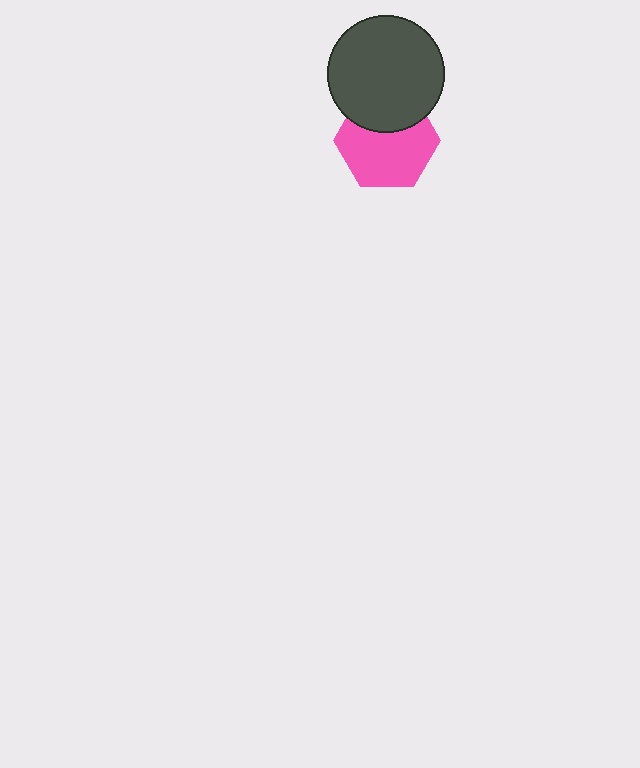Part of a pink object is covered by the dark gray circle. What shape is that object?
It is a hexagon.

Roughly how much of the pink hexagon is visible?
Most of it is visible (roughly 67%).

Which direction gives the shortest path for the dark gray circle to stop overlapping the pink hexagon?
Moving up gives the shortest separation.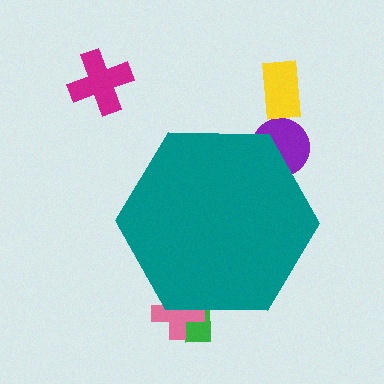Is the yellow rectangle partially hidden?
No, the yellow rectangle is fully visible.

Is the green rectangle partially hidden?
Yes, the green rectangle is partially hidden behind the teal hexagon.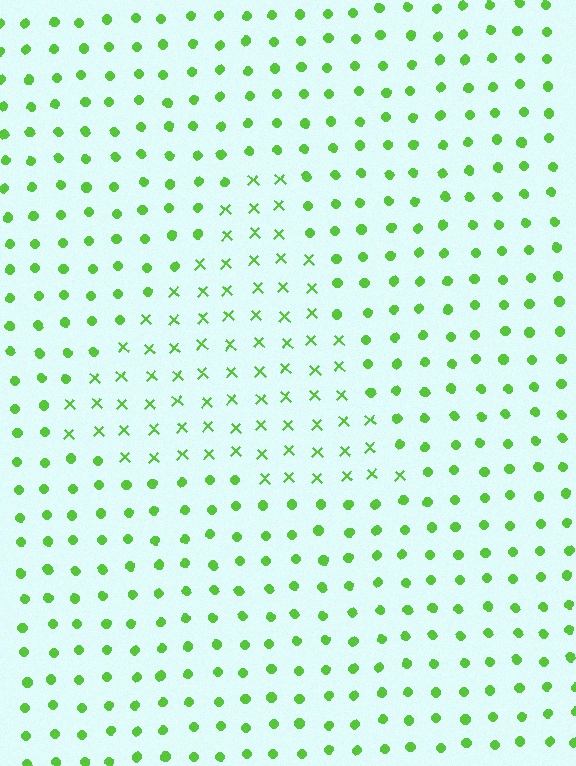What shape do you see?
I see a triangle.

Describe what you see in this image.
The image is filled with small lime elements arranged in a uniform grid. A triangle-shaped region contains X marks, while the surrounding area contains circles. The boundary is defined purely by the change in element shape.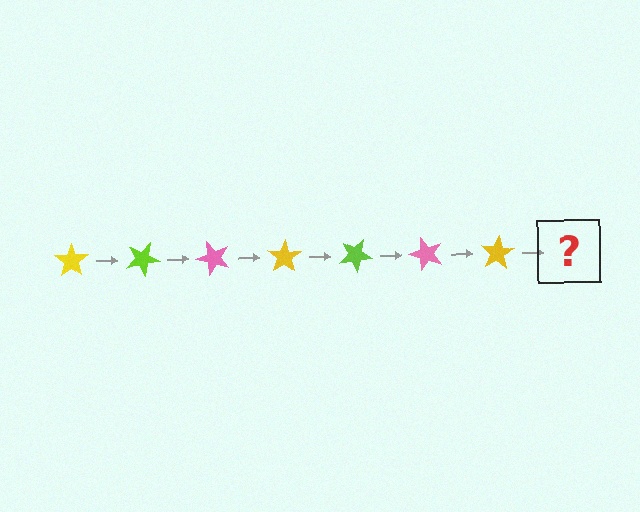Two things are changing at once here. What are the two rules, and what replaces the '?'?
The two rules are that it rotates 25 degrees each step and the color cycles through yellow, lime, and pink. The '?' should be a lime star, rotated 175 degrees from the start.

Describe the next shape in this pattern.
It should be a lime star, rotated 175 degrees from the start.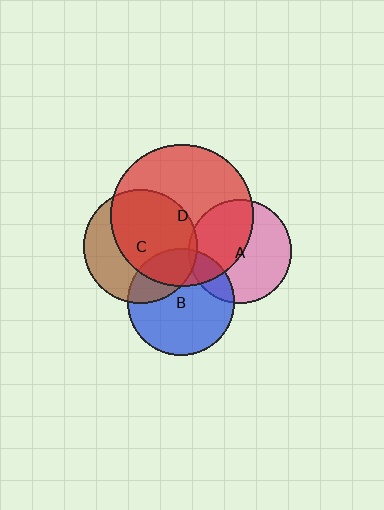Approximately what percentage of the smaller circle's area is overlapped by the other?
Approximately 30%.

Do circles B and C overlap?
Yes.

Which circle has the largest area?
Circle D (red).